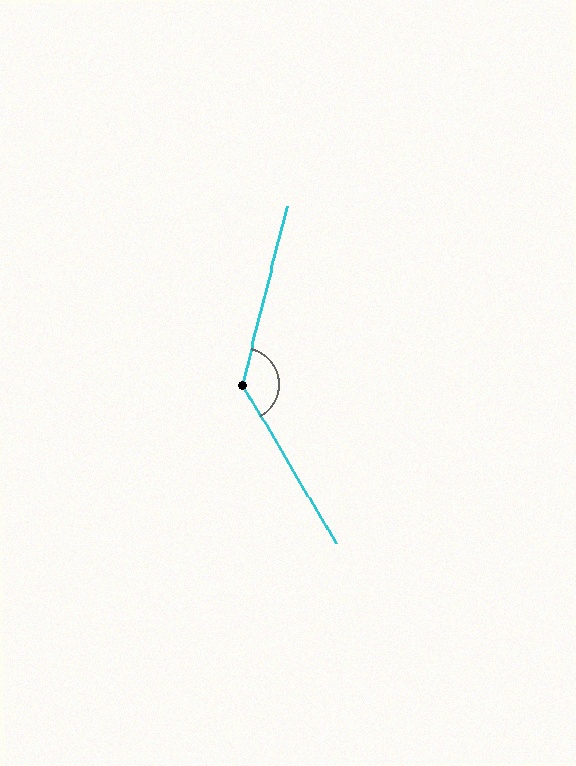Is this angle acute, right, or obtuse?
It is obtuse.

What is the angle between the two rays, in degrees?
Approximately 135 degrees.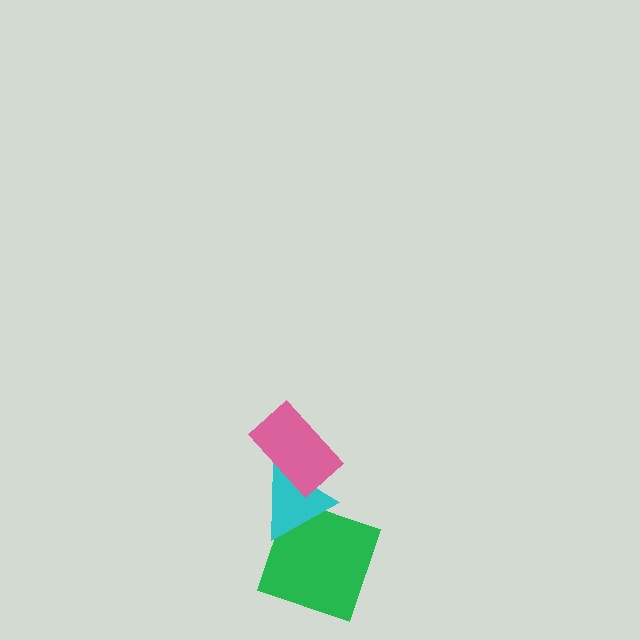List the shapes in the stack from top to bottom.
From top to bottom: the pink rectangle, the cyan triangle, the green square.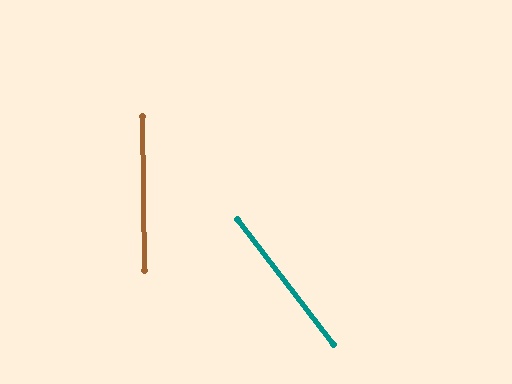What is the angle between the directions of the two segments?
Approximately 37 degrees.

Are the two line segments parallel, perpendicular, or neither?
Neither parallel nor perpendicular — they differ by about 37°.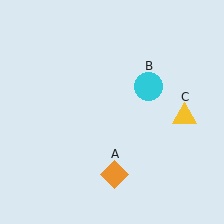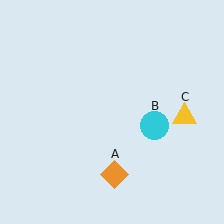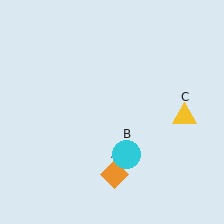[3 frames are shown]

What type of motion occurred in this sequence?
The cyan circle (object B) rotated clockwise around the center of the scene.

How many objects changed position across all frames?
1 object changed position: cyan circle (object B).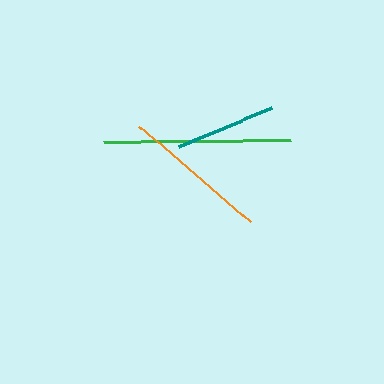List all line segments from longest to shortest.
From longest to shortest: green, orange, teal.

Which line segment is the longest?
The green line is the longest at approximately 188 pixels.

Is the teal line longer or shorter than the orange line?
The orange line is longer than the teal line.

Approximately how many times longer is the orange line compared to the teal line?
The orange line is approximately 1.5 times the length of the teal line.